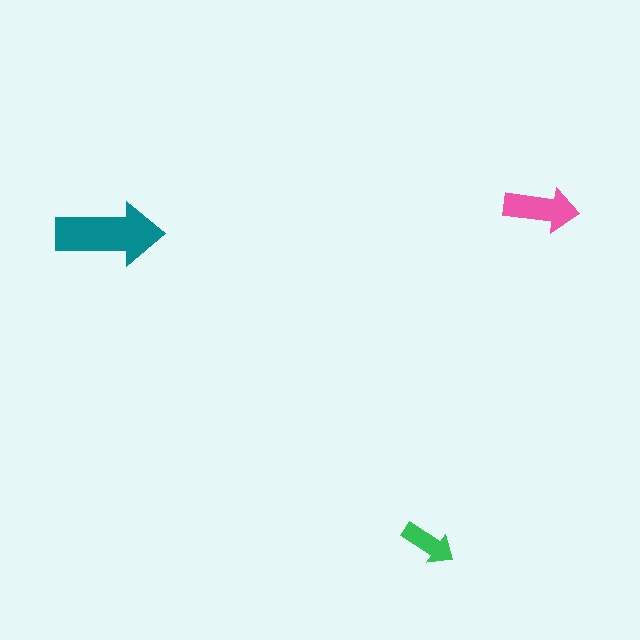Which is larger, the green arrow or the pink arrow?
The pink one.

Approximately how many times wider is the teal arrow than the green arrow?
About 2 times wider.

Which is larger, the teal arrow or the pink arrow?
The teal one.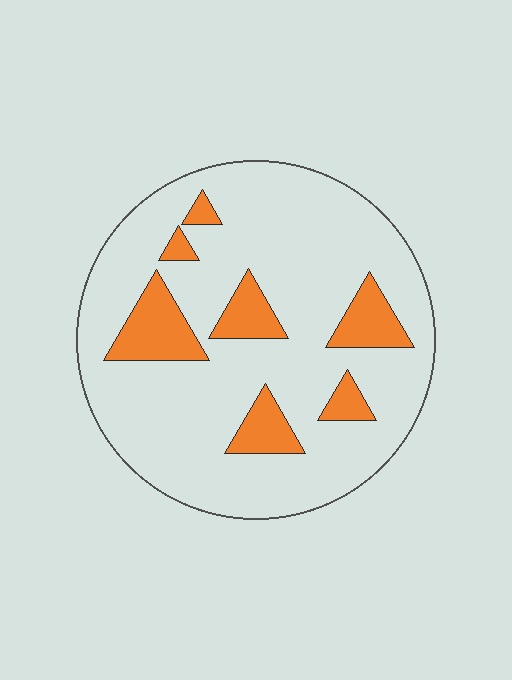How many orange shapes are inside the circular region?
7.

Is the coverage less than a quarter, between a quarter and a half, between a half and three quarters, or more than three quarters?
Less than a quarter.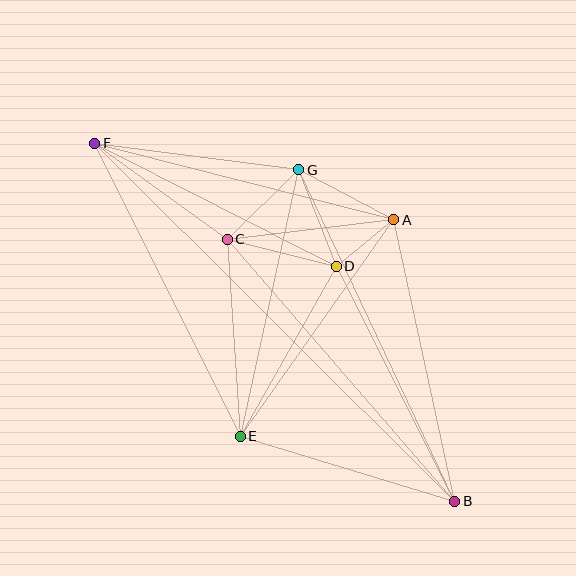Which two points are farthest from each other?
Points B and F are farthest from each other.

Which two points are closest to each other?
Points A and D are closest to each other.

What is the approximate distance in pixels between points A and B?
The distance between A and B is approximately 288 pixels.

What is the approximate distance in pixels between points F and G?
The distance between F and G is approximately 206 pixels.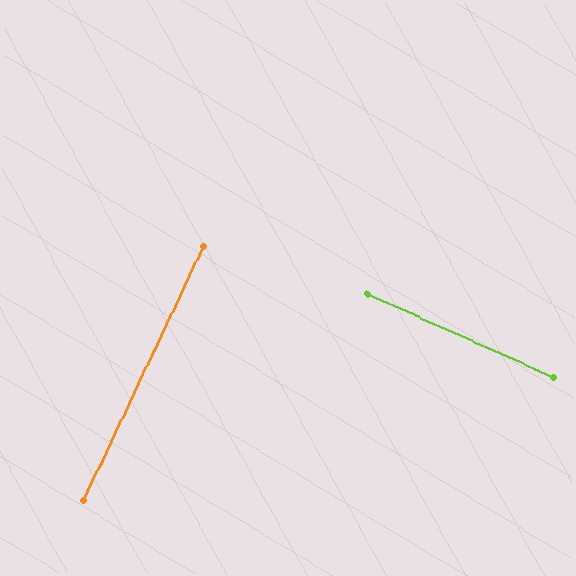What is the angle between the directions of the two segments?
Approximately 89 degrees.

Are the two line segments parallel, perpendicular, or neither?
Perpendicular — they meet at approximately 89°.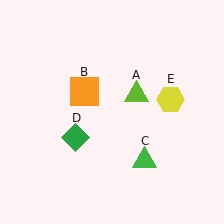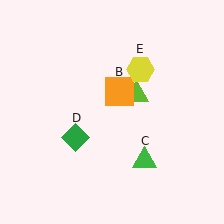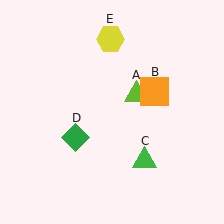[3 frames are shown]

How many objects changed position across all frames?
2 objects changed position: orange square (object B), yellow hexagon (object E).